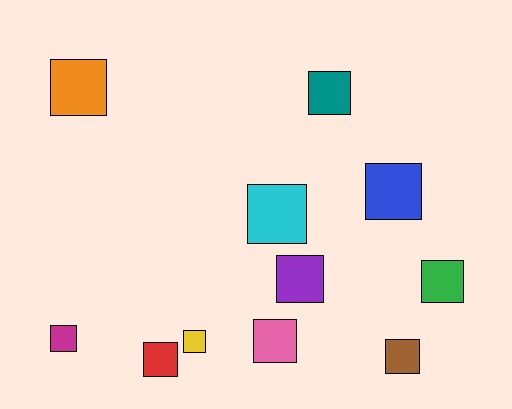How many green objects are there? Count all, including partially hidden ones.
There is 1 green object.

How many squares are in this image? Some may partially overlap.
There are 11 squares.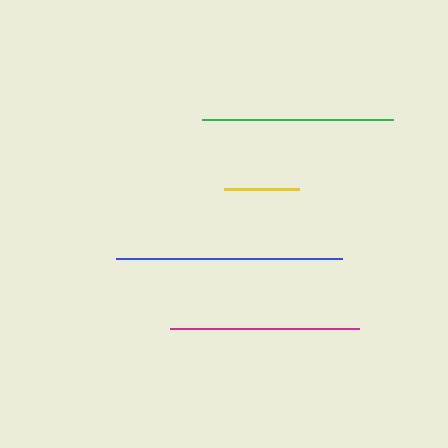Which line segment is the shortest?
The yellow line is the shortest at approximately 75 pixels.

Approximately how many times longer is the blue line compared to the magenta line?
The blue line is approximately 1.2 times the length of the magenta line.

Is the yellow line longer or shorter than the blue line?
The blue line is longer than the yellow line.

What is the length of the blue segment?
The blue segment is approximately 226 pixels long.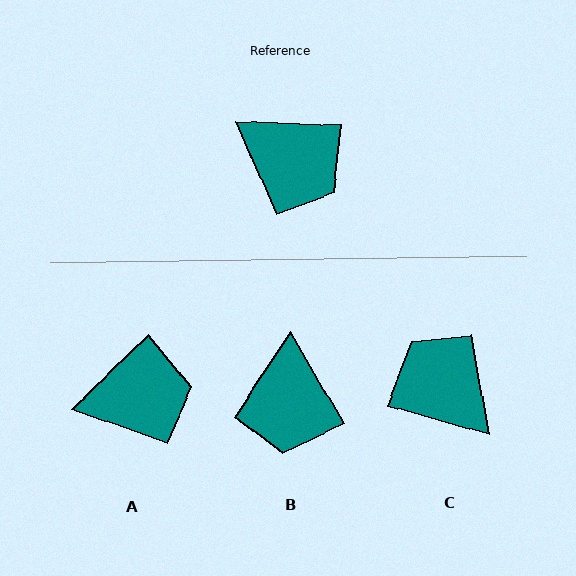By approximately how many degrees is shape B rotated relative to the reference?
Approximately 57 degrees clockwise.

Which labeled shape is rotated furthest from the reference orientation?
C, about 166 degrees away.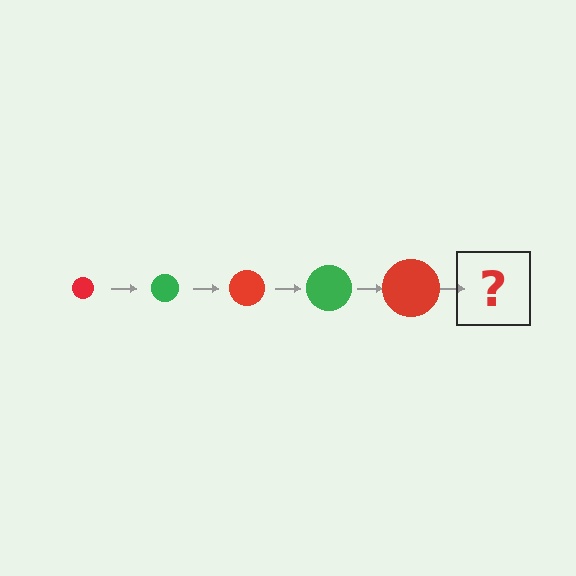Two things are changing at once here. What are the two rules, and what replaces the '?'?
The two rules are that the circle grows larger each step and the color cycles through red and green. The '?' should be a green circle, larger than the previous one.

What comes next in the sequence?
The next element should be a green circle, larger than the previous one.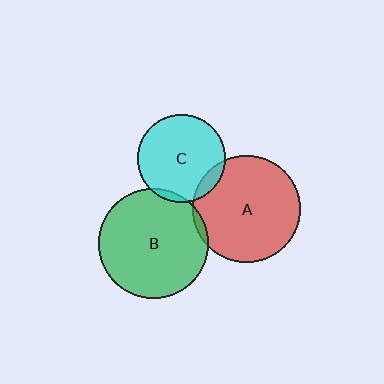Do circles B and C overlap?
Yes.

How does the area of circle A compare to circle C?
Approximately 1.5 times.